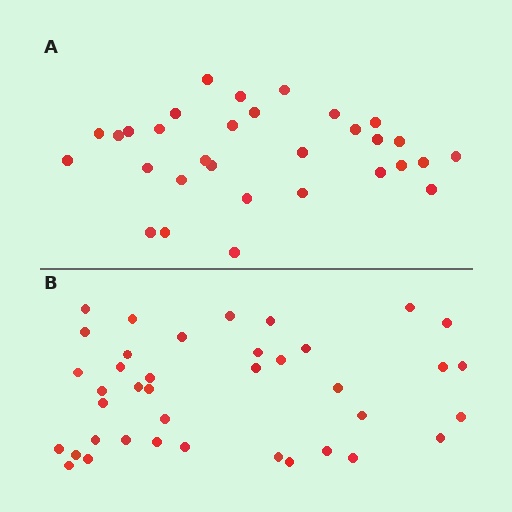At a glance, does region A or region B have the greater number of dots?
Region B (the bottom region) has more dots.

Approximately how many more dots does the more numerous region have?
Region B has roughly 8 or so more dots than region A.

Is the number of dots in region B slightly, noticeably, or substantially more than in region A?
Region B has noticeably more, but not dramatically so. The ratio is roughly 1.3 to 1.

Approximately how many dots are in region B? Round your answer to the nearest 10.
About 40 dots. (The exact count is 39, which rounds to 40.)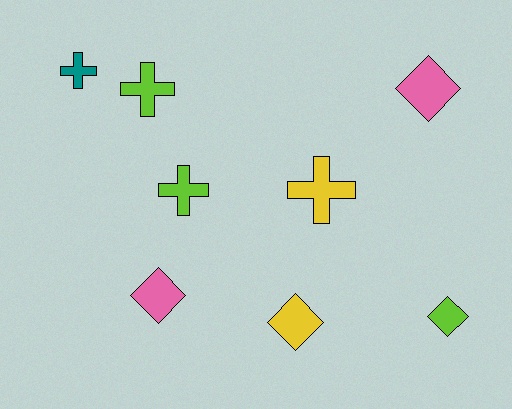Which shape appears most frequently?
Cross, with 4 objects.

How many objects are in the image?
There are 8 objects.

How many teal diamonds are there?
There are no teal diamonds.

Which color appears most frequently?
Lime, with 3 objects.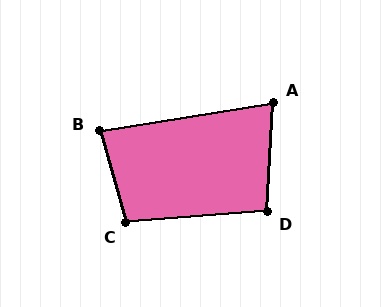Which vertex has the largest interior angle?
C, at approximately 102 degrees.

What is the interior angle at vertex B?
Approximately 83 degrees (acute).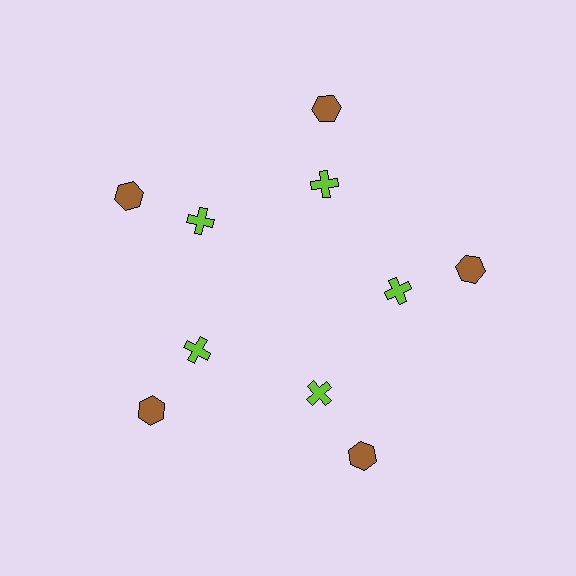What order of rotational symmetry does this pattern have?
This pattern has 5-fold rotational symmetry.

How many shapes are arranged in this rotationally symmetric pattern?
There are 10 shapes, arranged in 5 groups of 2.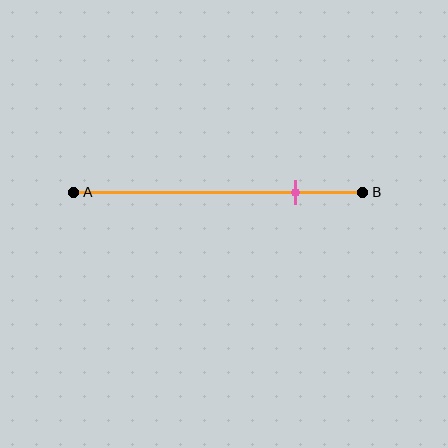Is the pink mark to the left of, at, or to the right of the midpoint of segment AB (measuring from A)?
The pink mark is to the right of the midpoint of segment AB.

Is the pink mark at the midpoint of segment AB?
No, the mark is at about 75% from A, not at the 50% midpoint.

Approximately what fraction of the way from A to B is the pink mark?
The pink mark is approximately 75% of the way from A to B.